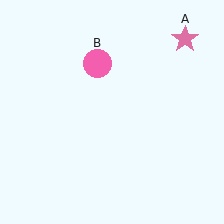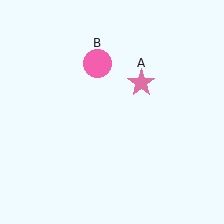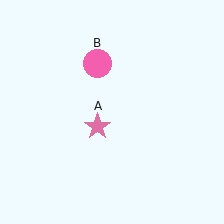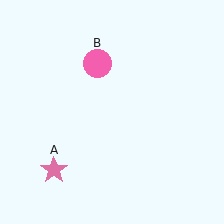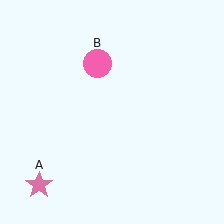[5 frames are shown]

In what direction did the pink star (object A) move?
The pink star (object A) moved down and to the left.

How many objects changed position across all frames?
1 object changed position: pink star (object A).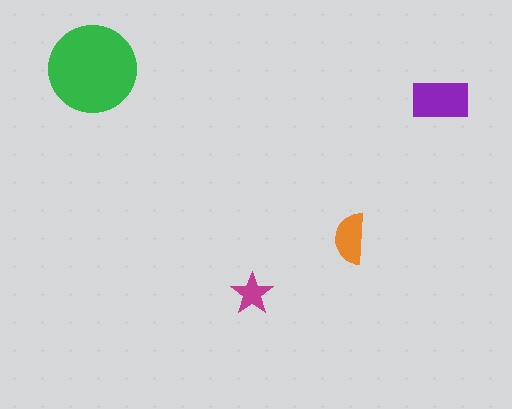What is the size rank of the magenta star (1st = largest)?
4th.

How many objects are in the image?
There are 4 objects in the image.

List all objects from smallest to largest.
The magenta star, the orange semicircle, the purple rectangle, the green circle.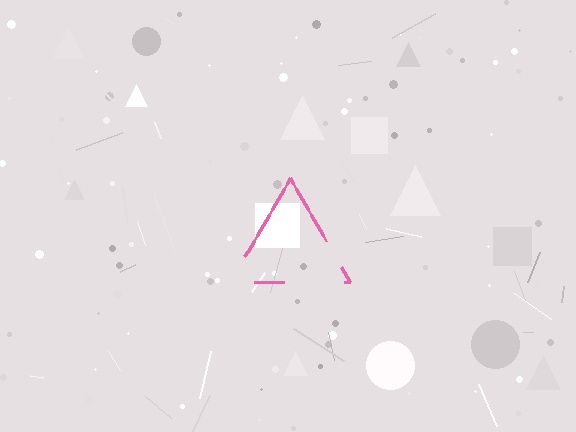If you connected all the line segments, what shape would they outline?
They would outline a triangle.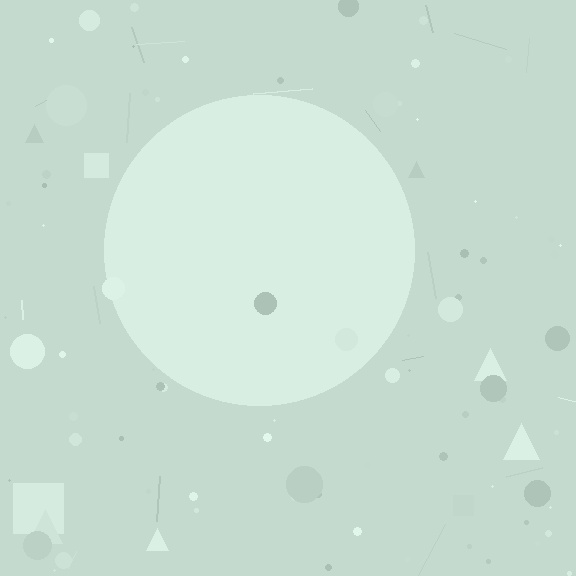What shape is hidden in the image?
A circle is hidden in the image.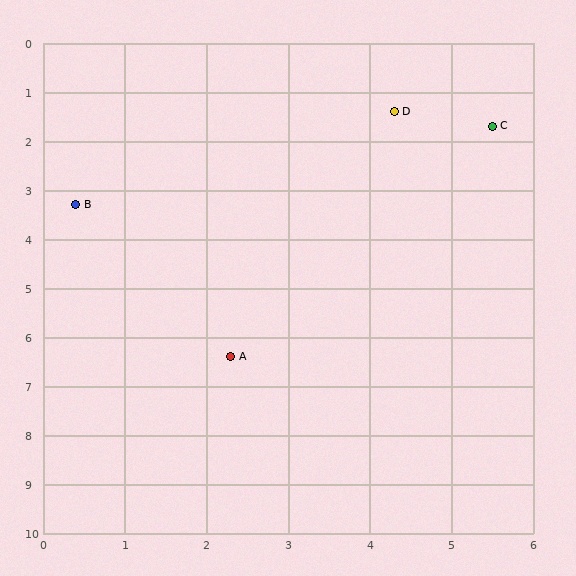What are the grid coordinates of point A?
Point A is at approximately (2.3, 6.4).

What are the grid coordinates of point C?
Point C is at approximately (5.5, 1.7).